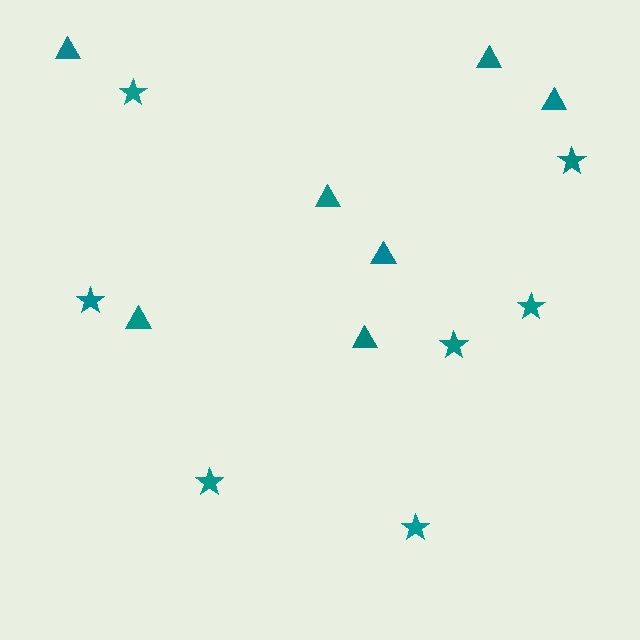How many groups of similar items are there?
There are 2 groups: one group of triangles (7) and one group of stars (7).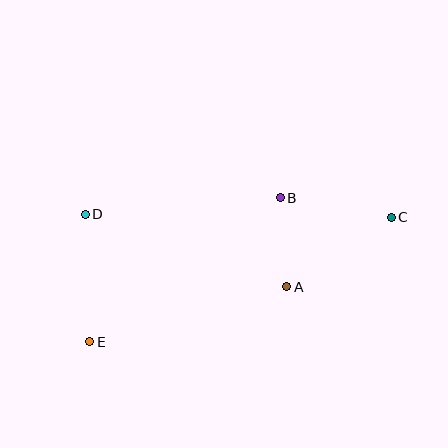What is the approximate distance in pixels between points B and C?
The distance between B and C is approximately 113 pixels.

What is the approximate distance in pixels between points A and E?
The distance between A and E is approximately 205 pixels.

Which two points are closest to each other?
Points A and B are closest to each other.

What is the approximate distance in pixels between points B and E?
The distance between B and E is approximately 239 pixels.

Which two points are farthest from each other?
Points C and E are farthest from each other.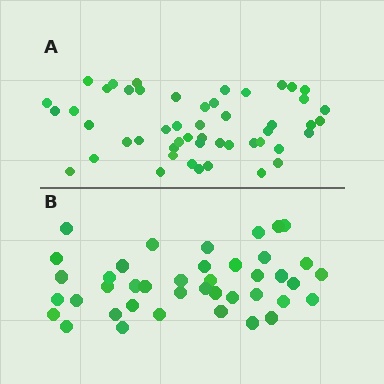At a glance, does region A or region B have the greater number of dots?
Region A (the top region) has more dots.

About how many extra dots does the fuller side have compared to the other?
Region A has roughly 8 or so more dots than region B.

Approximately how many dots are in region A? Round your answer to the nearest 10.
About 50 dots.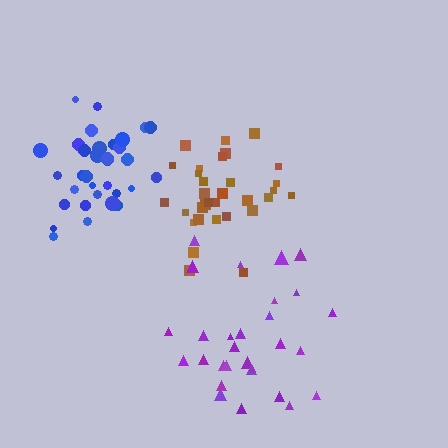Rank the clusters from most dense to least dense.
blue, brown, purple.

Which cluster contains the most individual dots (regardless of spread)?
Brown (34).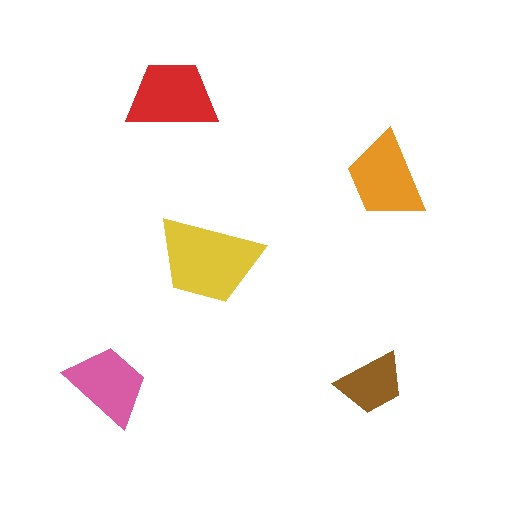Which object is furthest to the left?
The pink trapezoid is leftmost.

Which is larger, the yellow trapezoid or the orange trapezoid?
The yellow one.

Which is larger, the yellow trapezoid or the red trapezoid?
The yellow one.